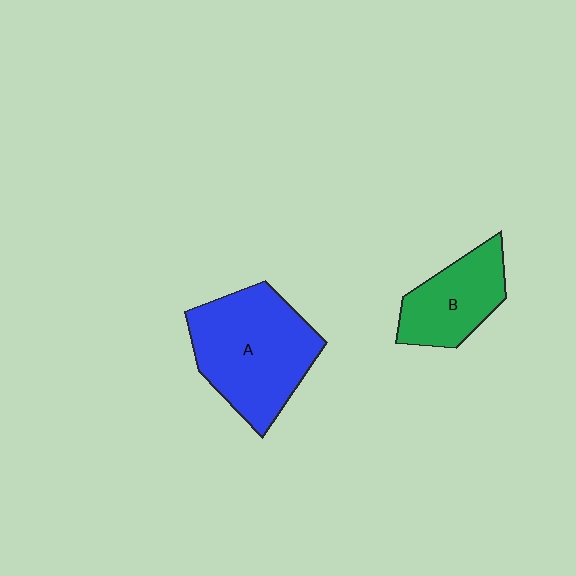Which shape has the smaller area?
Shape B (green).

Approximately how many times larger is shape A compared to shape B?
Approximately 1.7 times.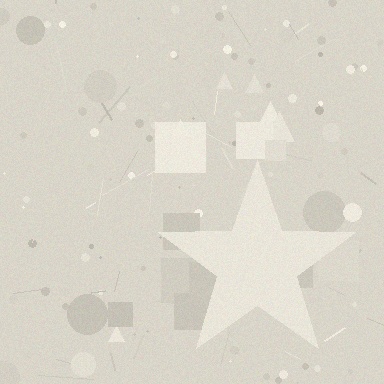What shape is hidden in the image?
A star is hidden in the image.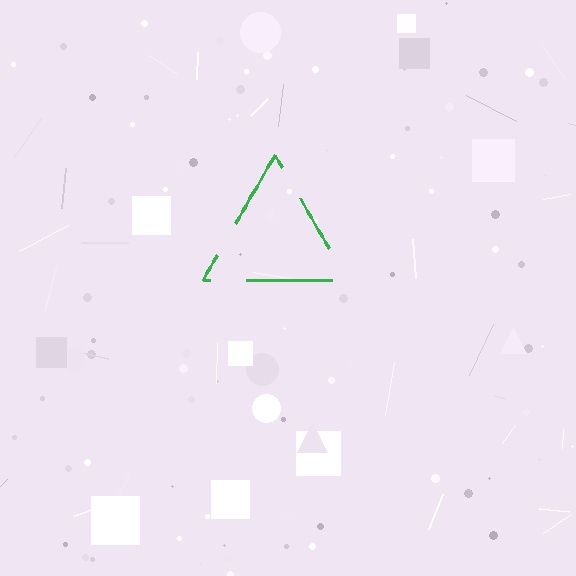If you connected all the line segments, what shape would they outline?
They would outline a triangle.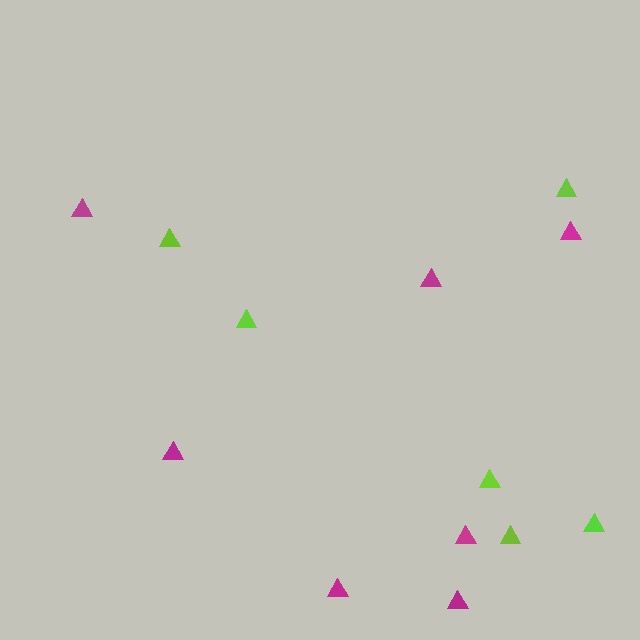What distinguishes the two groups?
There are 2 groups: one group of lime triangles (6) and one group of magenta triangles (7).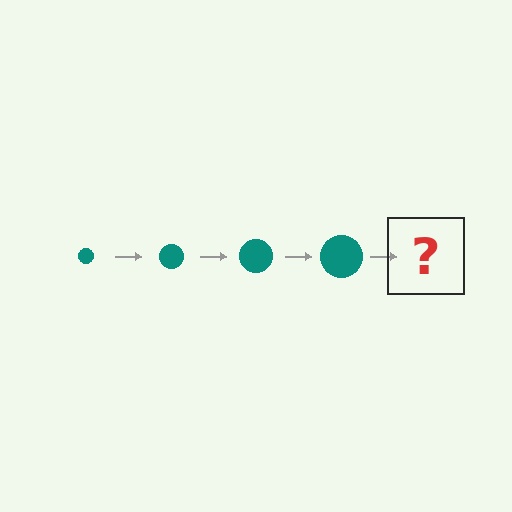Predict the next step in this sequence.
The next step is a teal circle, larger than the previous one.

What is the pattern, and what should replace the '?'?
The pattern is that the circle gets progressively larger each step. The '?' should be a teal circle, larger than the previous one.